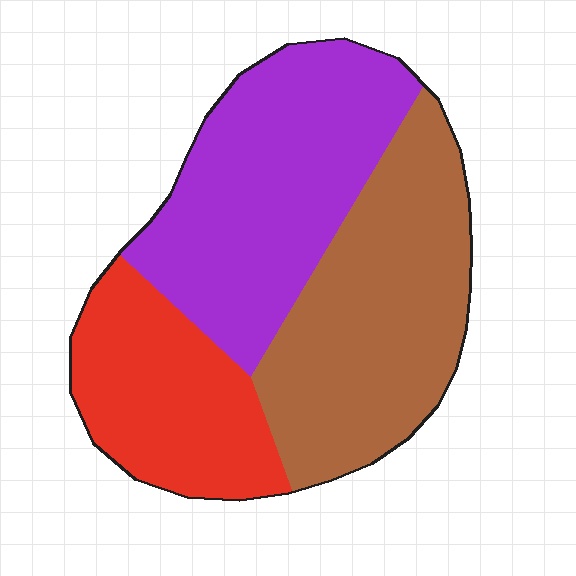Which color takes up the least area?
Red, at roughly 25%.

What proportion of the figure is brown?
Brown takes up between a third and a half of the figure.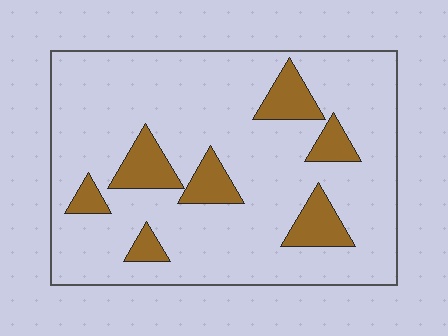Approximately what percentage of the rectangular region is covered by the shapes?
Approximately 15%.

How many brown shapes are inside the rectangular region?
7.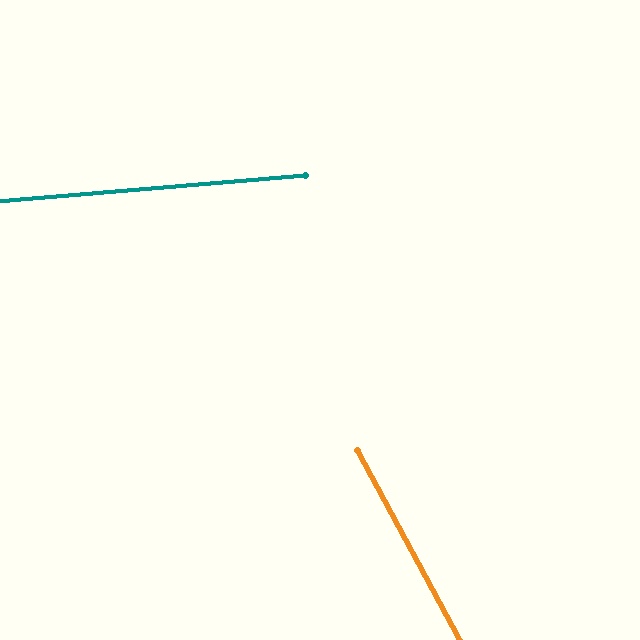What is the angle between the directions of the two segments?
Approximately 67 degrees.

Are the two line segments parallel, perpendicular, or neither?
Neither parallel nor perpendicular — they differ by about 67°.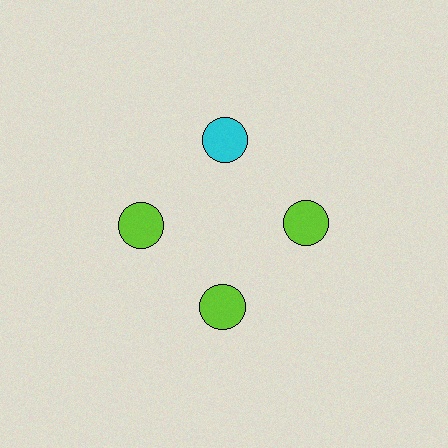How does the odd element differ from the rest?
It has a different color: cyan instead of lime.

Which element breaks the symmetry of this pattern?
The cyan circle at roughly the 12 o'clock position breaks the symmetry. All other shapes are lime circles.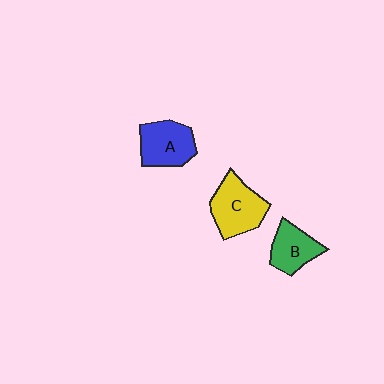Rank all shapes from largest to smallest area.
From largest to smallest: C (yellow), A (blue), B (green).